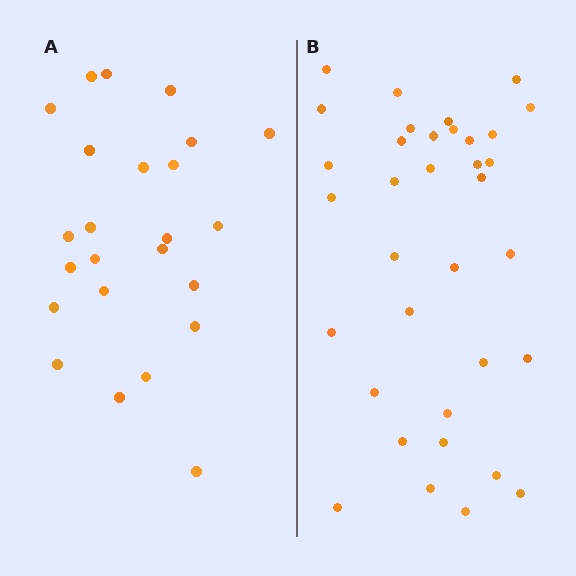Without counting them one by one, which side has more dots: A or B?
Region B (the right region) has more dots.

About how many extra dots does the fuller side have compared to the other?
Region B has roughly 12 or so more dots than region A.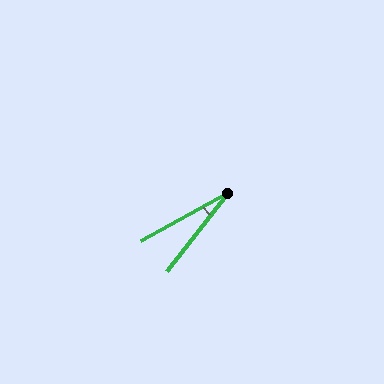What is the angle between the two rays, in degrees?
Approximately 23 degrees.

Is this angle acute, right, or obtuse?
It is acute.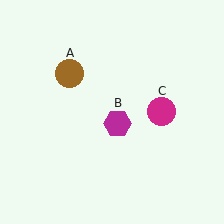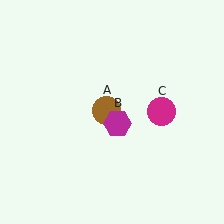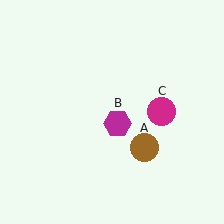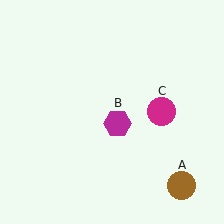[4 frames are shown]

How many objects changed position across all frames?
1 object changed position: brown circle (object A).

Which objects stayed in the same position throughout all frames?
Magenta hexagon (object B) and magenta circle (object C) remained stationary.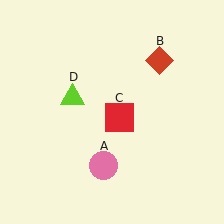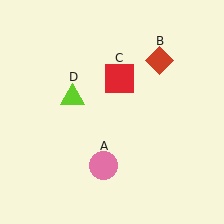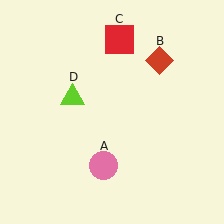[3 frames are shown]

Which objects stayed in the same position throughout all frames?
Pink circle (object A) and red diamond (object B) and lime triangle (object D) remained stationary.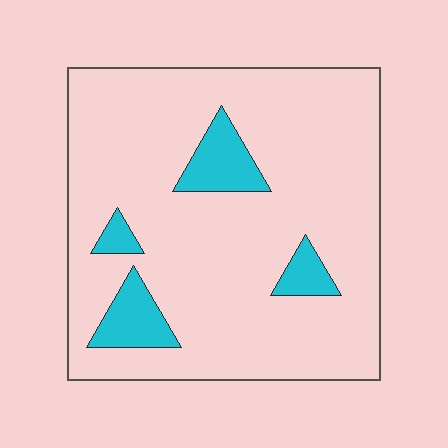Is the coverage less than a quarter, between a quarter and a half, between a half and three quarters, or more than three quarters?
Less than a quarter.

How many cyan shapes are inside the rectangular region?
4.